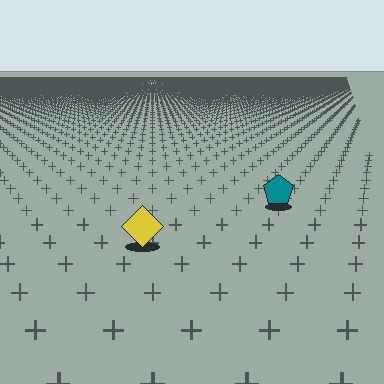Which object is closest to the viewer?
The yellow diamond is closest. The texture marks near it are larger and more spread out.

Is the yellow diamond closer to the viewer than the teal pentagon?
Yes. The yellow diamond is closer — you can tell from the texture gradient: the ground texture is coarser near it.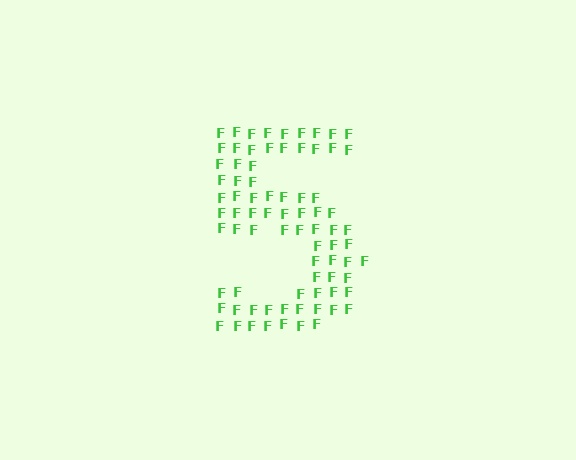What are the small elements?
The small elements are letter F's.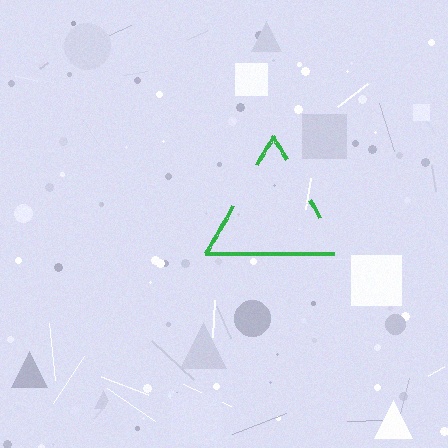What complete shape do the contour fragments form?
The contour fragments form a triangle.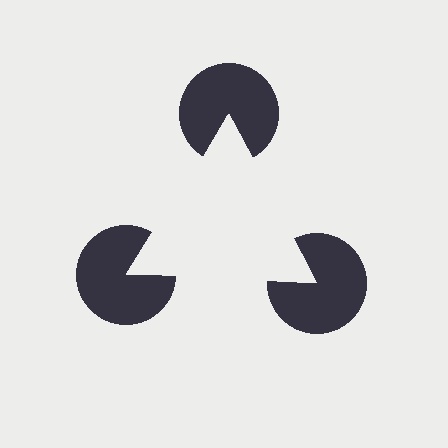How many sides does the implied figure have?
3 sides.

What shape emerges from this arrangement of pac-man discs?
An illusory triangle — its edges are inferred from the aligned wedge cuts in the pac-man discs, not physically drawn.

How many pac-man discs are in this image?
There are 3 — one at each vertex of the illusory triangle.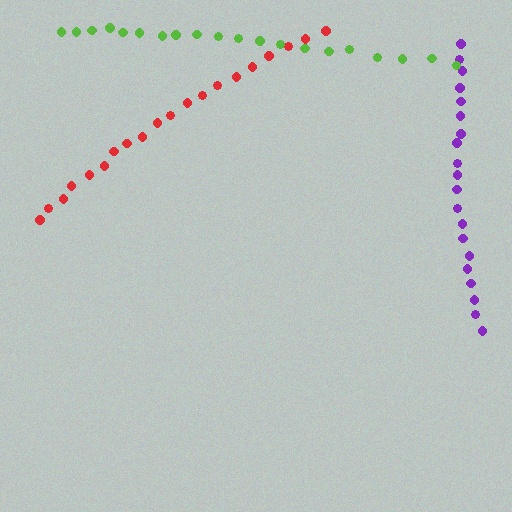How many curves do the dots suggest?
There are 3 distinct paths.